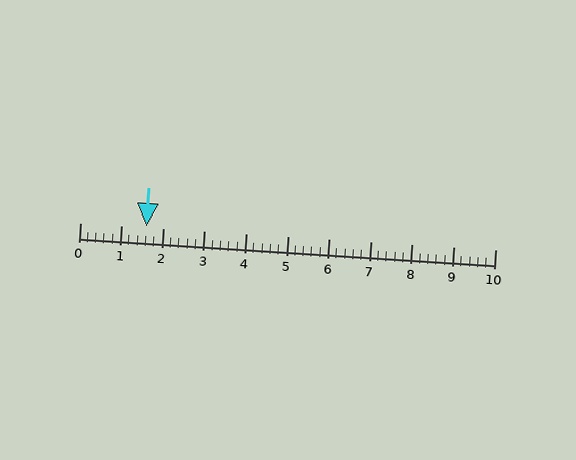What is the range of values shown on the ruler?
The ruler shows values from 0 to 10.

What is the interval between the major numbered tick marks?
The major tick marks are spaced 1 units apart.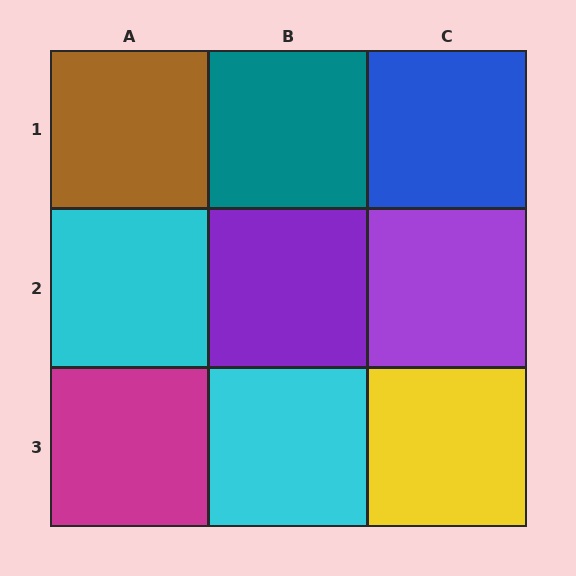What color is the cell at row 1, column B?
Teal.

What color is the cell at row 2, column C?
Purple.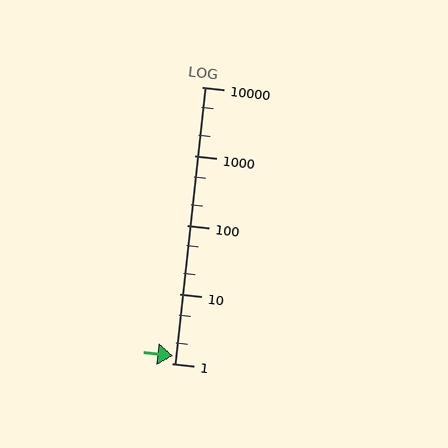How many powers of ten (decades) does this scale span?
The scale spans 4 decades, from 1 to 10000.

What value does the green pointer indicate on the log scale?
The pointer indicates approximately 1.3.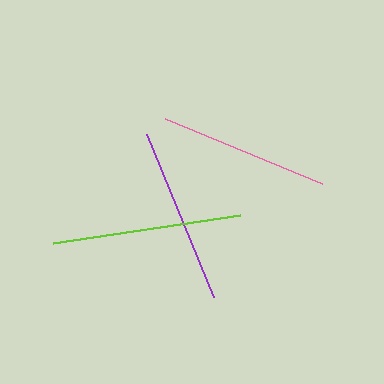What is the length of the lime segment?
The lime segment is approximately 189 pixels long.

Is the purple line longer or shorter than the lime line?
The lime line is longer than the purple line.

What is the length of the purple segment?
The purple segment is approximately 176 pixels long.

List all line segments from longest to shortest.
From longest to shortest: lime, purple, pink.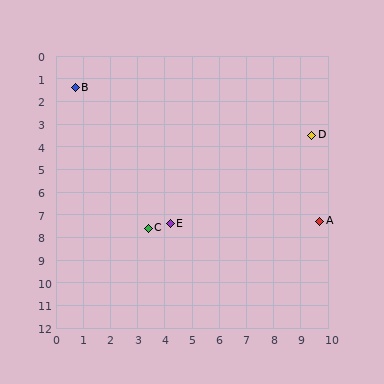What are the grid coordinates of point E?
Point E is at approximately (4.2, 7.4).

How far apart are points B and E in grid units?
Points B and E are about 6.9 grid units apart.